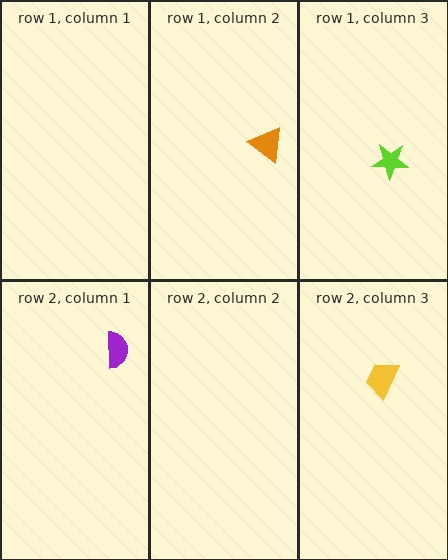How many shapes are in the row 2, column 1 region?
1.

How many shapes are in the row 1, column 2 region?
1.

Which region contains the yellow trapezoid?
The row 2, column 3 region.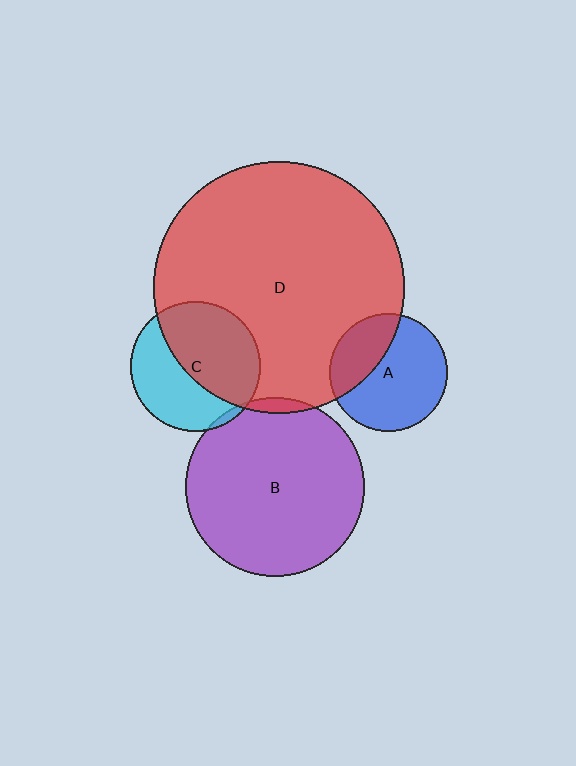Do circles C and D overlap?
Yes.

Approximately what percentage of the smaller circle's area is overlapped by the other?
Approximately 55%.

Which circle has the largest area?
Circle D (red).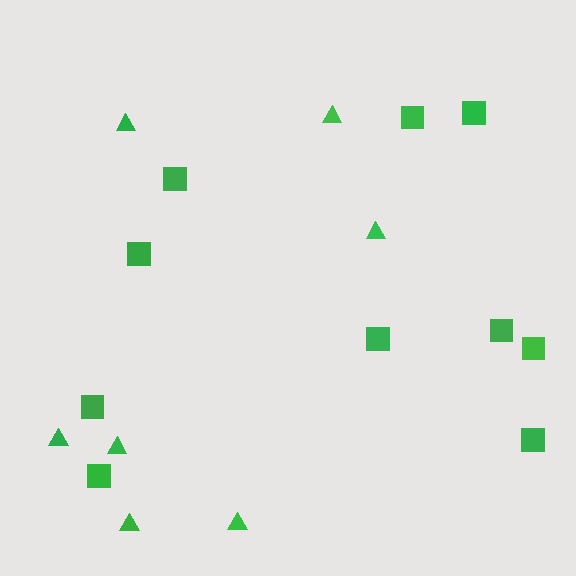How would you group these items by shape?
There are 2 groups: one group of triangles (7) and one group of squares (10).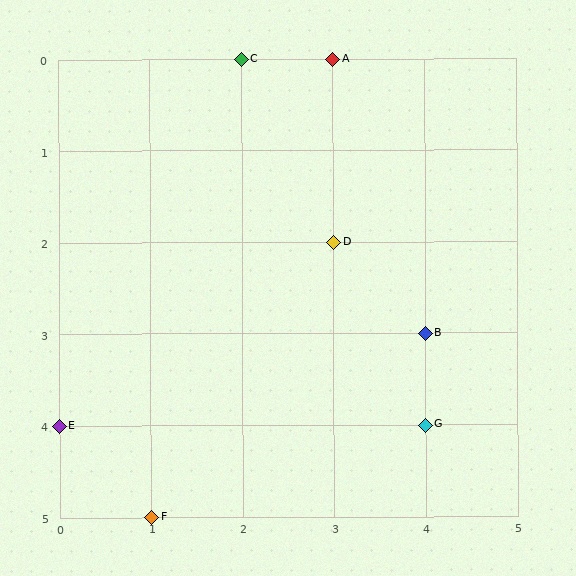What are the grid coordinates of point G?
Point G is at grid coordinates (4, 4).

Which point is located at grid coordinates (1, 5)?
Point F is at (1, 5).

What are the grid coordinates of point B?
Point B is at grid coordinates (4, 3).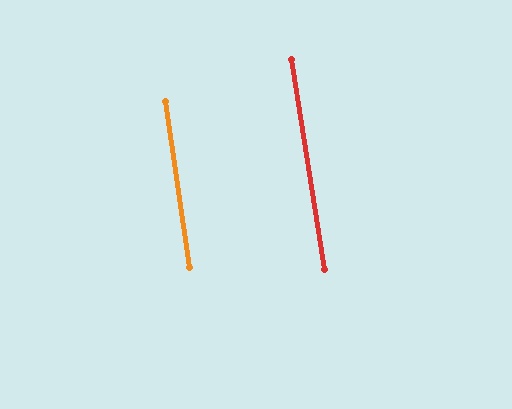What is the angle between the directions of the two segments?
Approximately 0 degrees.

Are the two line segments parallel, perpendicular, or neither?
Parallel — their directions differ by only 0.3°.